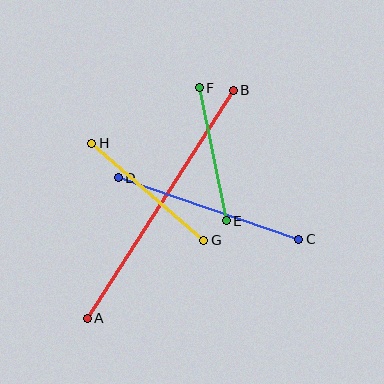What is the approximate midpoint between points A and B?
The midpoint is at approximately (160, 204) pixels.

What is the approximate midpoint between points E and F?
The midpoint is at approximately (213, 154) pixels.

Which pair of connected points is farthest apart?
Points A and B are farthest apart.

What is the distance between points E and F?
The distance is approximately 136 pixels.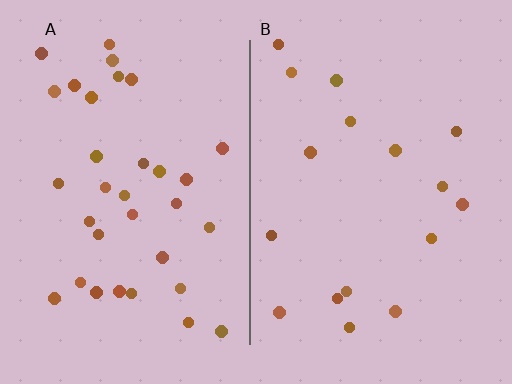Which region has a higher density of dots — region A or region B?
A (the left).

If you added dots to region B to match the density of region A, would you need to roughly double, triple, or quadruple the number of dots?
Approximately double.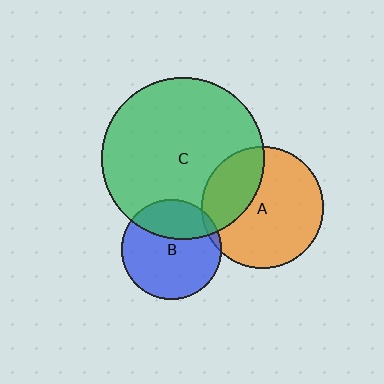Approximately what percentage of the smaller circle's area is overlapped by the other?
Approximately 30%.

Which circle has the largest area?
Circle C (green).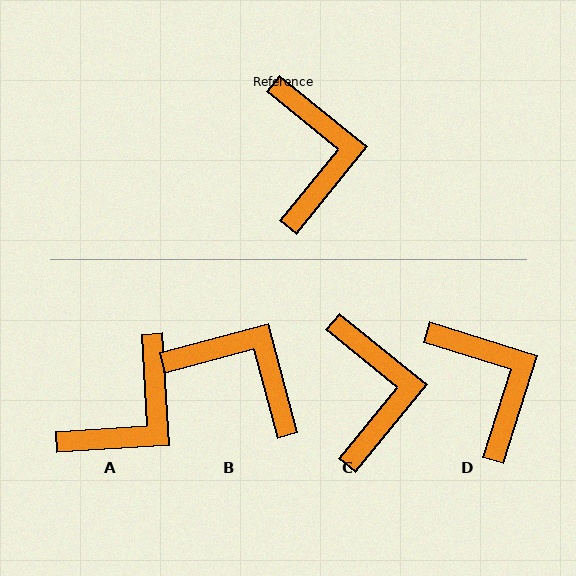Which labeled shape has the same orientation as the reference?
C.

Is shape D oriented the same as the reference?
No, it is off by about 22 degrees.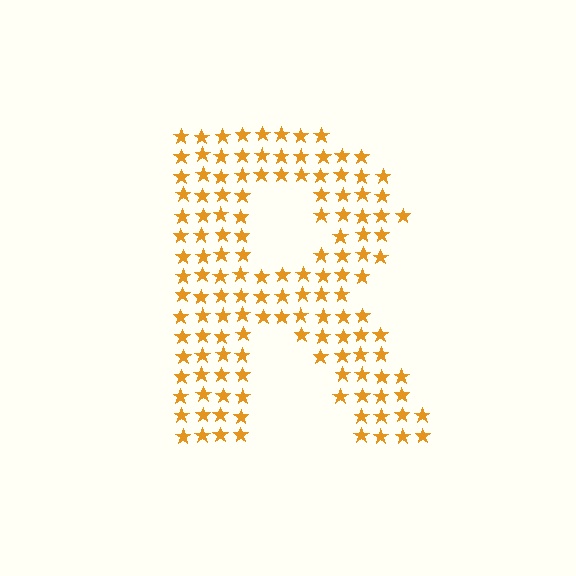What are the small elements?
The small elements are stars.